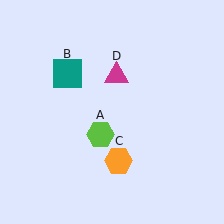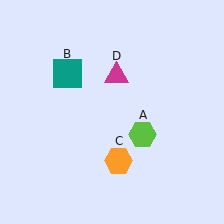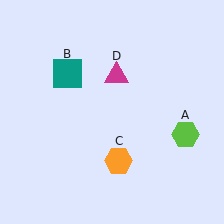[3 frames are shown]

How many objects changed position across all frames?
1 object changed position: lime hexagon (object A).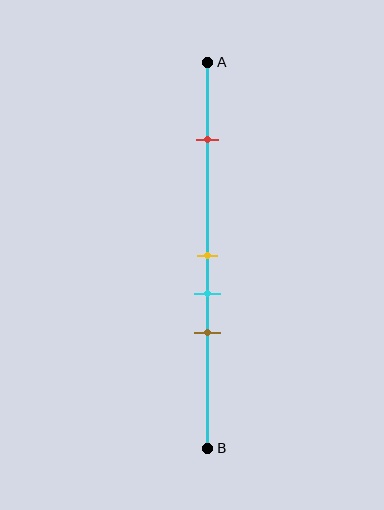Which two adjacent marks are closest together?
The yellow and cyan marks are the closest adjacent pair.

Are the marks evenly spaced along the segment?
No, the marks are not evenly spaced.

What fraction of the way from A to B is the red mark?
The red mark is approximately 20% (0.2) of the way from A to B.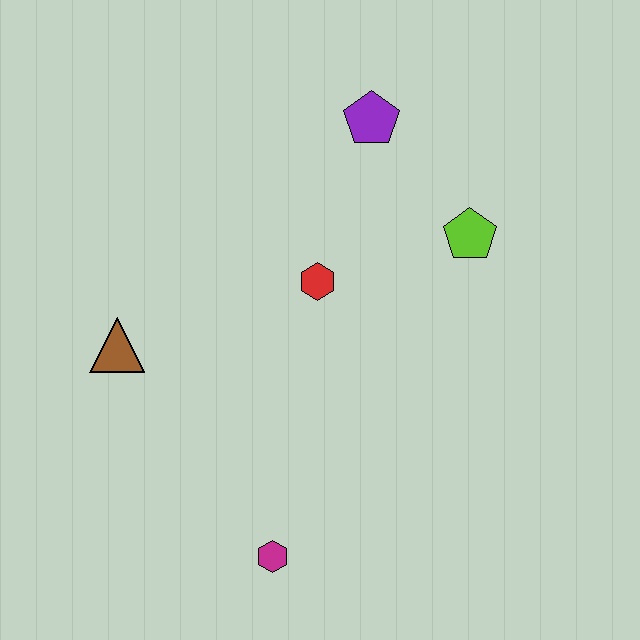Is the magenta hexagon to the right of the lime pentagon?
No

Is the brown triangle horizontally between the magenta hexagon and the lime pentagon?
No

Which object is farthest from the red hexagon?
The magenta hexagon is farthest from the red hexagon.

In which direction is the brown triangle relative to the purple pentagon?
The brown triangle is to the left of the purple pentagon.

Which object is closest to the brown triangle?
The red hexagon is closest to the brown triangle.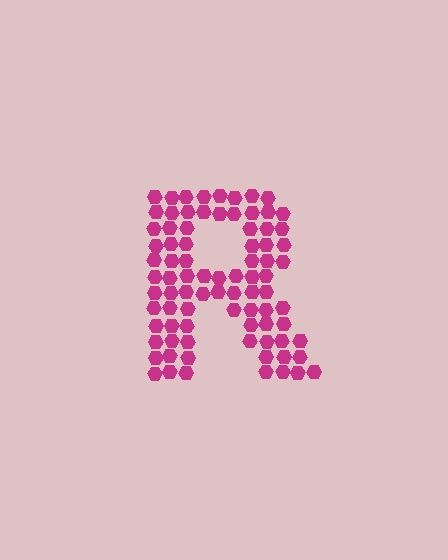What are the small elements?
The small elements are hexagons.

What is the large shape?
The large shape is the letter R.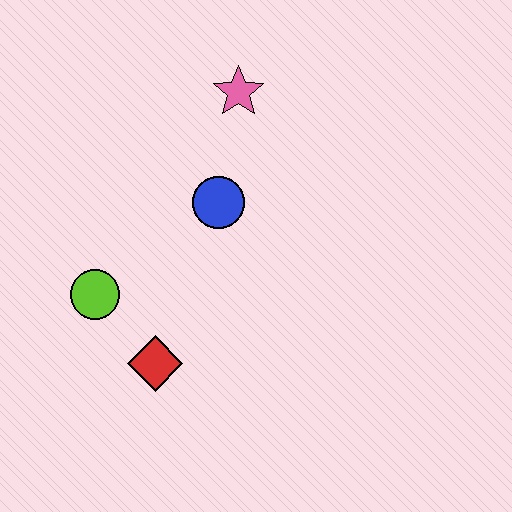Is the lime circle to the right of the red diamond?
No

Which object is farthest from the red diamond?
The pink star is farthest from the red diamond.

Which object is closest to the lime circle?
The red diamond is closest to the lime circle.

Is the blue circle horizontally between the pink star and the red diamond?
Yes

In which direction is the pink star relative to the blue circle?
The pink star is above the blue circle.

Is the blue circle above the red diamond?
Yes